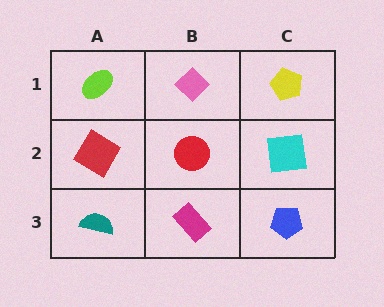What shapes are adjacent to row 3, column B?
A red circle (row 2, column B), a teal semicircle (row 3, column A), a blue pentagon (row 3, column C).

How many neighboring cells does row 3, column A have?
2.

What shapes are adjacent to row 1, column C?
A cyan square (row 2, column C), a pink diamond (row 1, column B).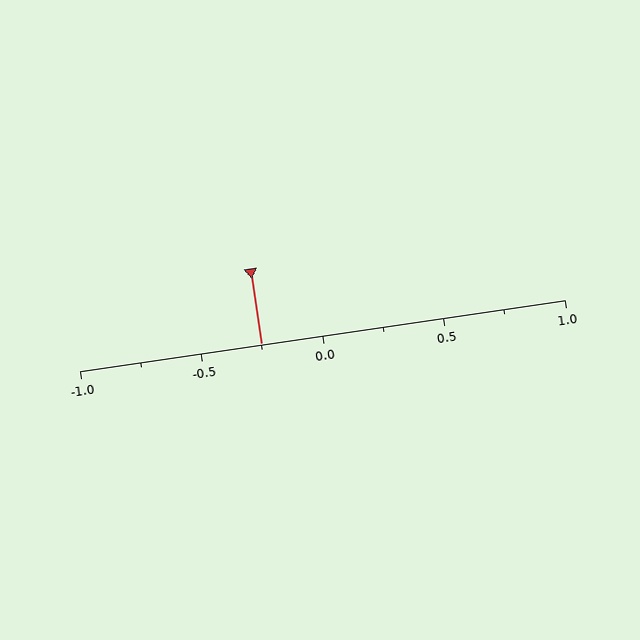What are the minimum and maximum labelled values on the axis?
The axis runs from -1.0 to 1.0.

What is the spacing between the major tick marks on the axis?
The major ticks are spaced 0.5 apart.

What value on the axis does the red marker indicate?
The marker indicates approximately -0.25.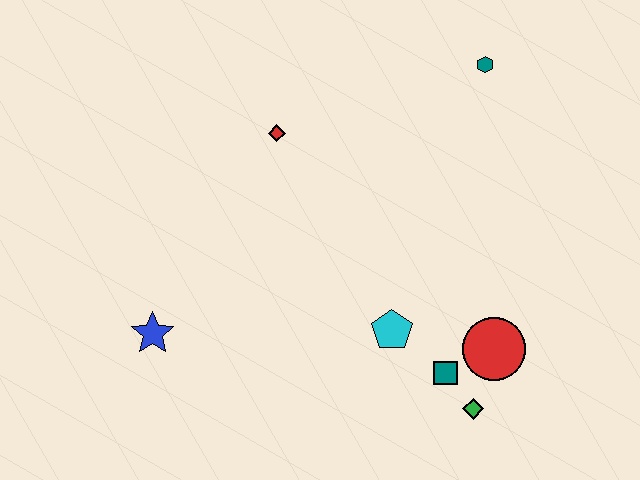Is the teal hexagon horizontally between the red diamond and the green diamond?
No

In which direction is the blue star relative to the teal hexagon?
The blue star is to the left of the teal hexagon.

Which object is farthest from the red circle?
The blue star is farthest from the red circle.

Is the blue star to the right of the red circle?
No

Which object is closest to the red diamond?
The teal hexagon is closest to the red diamond.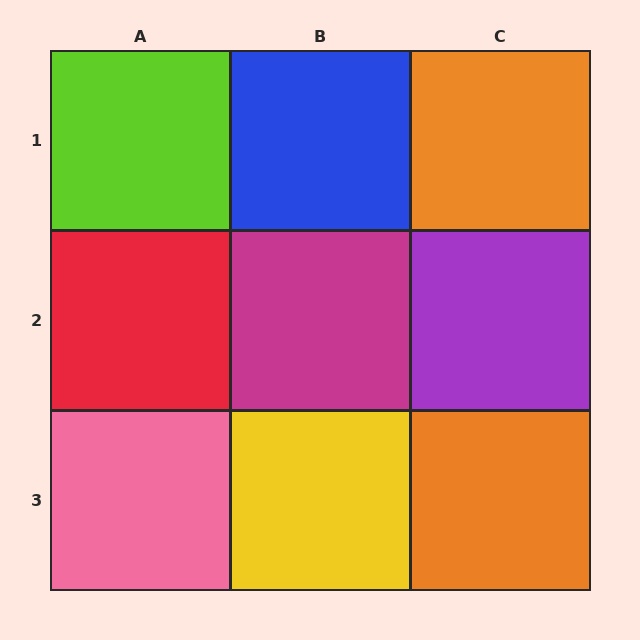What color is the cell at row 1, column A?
Lime.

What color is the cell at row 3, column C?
Orange.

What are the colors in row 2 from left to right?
Red, magenta, purple.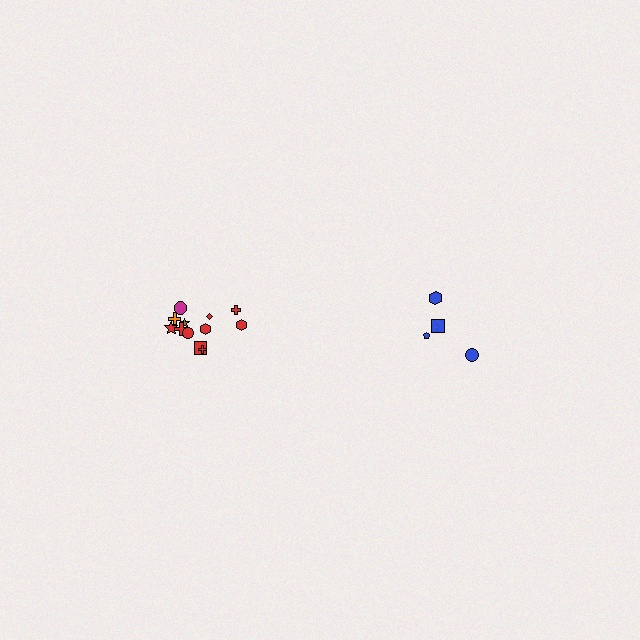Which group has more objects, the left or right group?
The left group.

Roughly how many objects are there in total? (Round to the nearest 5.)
Roughly 15 objects in total.